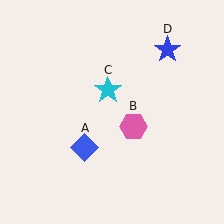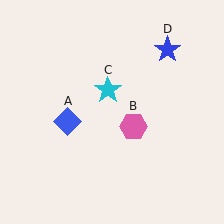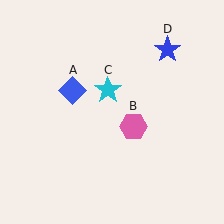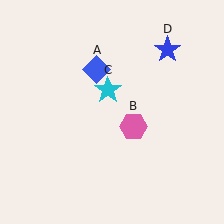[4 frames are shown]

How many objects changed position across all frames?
1 object changed position: blue diamond (object A).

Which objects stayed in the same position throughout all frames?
Pink hexagon (object B) and cyan star (object C) and blue star (object D) remained stationary.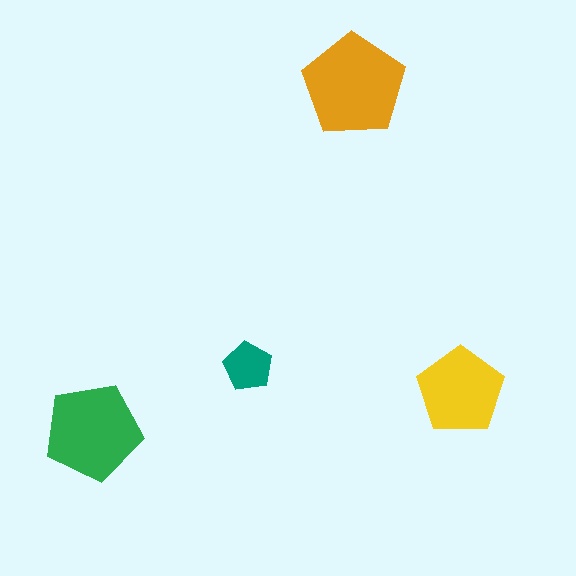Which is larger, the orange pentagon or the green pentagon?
The orange one.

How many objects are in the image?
There are 4 objects in the image.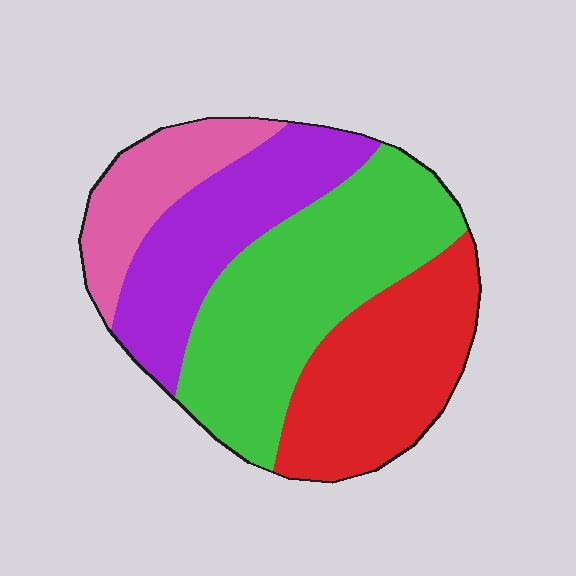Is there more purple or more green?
Green.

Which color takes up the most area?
Green, at roughly 35%.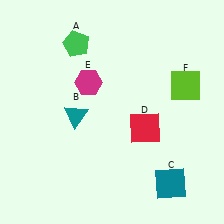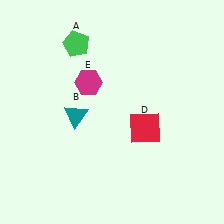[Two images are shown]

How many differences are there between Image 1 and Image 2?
There are 2 differences between the two images.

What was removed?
The lime square (F), the teal square (C) were removed in Image 2.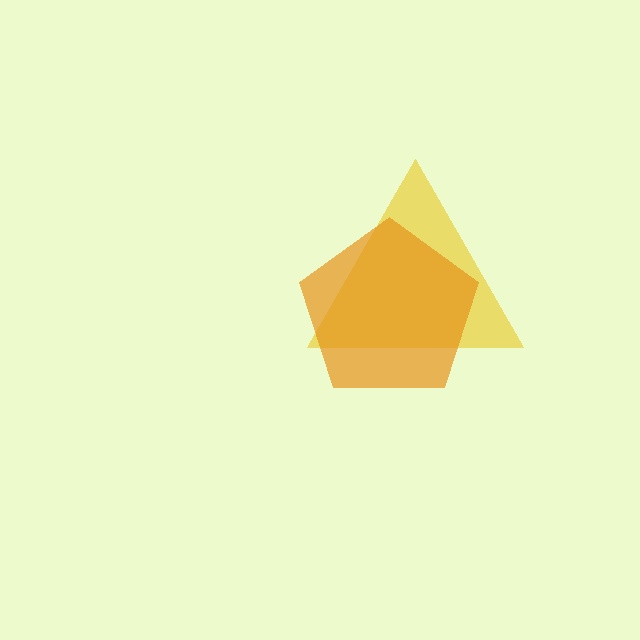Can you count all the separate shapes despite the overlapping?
Yes, there are 2 separate shapes.